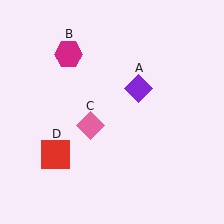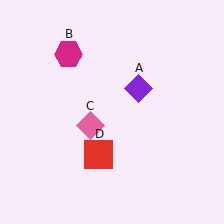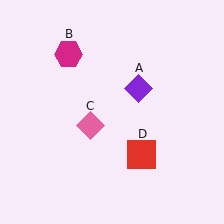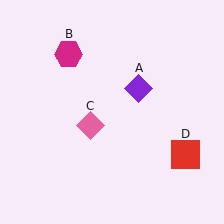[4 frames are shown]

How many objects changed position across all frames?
1 object changed position: red square (object D).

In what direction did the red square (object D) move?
The red square (object D) moved right.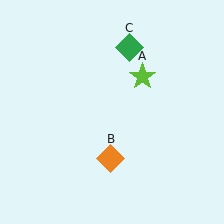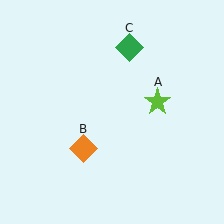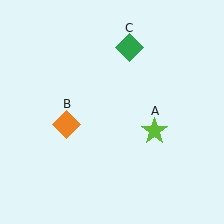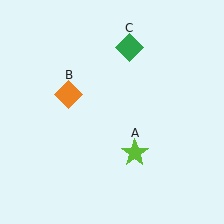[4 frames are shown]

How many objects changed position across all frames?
2 objects changed position: lime star (object A), orange diamond (object B).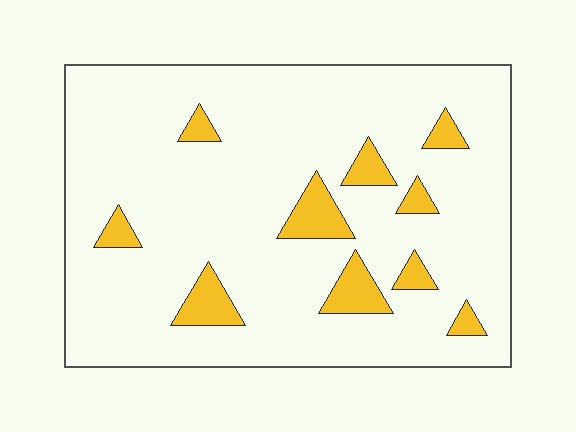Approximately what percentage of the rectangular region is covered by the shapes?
Approximately 10%.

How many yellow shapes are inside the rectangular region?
10.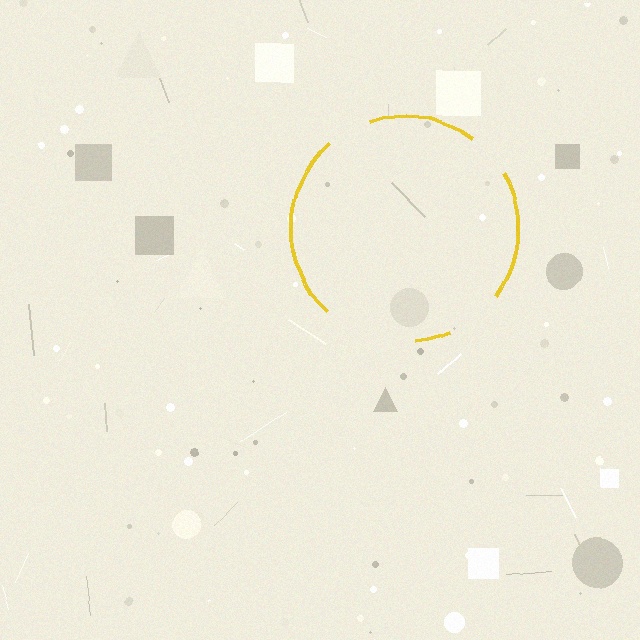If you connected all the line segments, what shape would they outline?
They would outline a circle.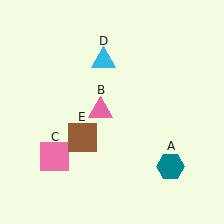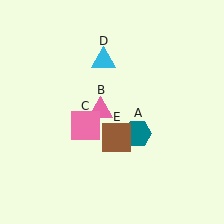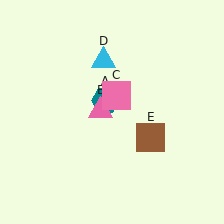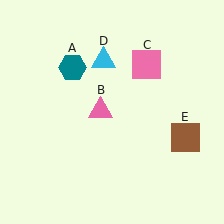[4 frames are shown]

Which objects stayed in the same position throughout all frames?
Pink triangle (object B) and cyan triangle (object D) remained stationary.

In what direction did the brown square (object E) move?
The brown square (object E) moved right.